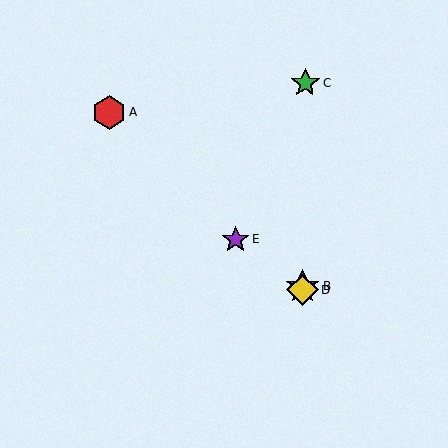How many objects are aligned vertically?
3 objects (B, C, D) are aligned vertically.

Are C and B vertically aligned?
Yes, both are at x≈305.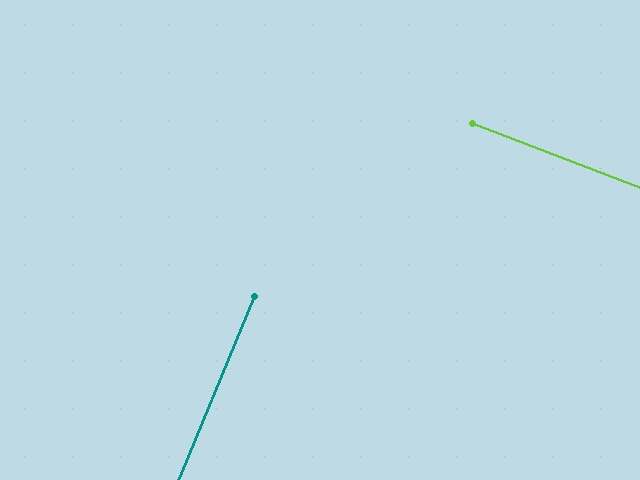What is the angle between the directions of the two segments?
Approximately 89 degrees.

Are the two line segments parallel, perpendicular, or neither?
Perpendicular — they meet at approximately 89°.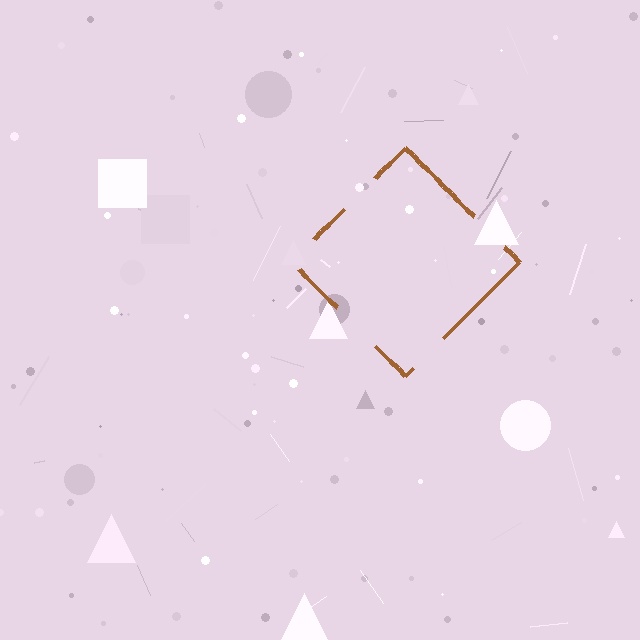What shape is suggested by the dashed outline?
The dashed outline suggests a diamond.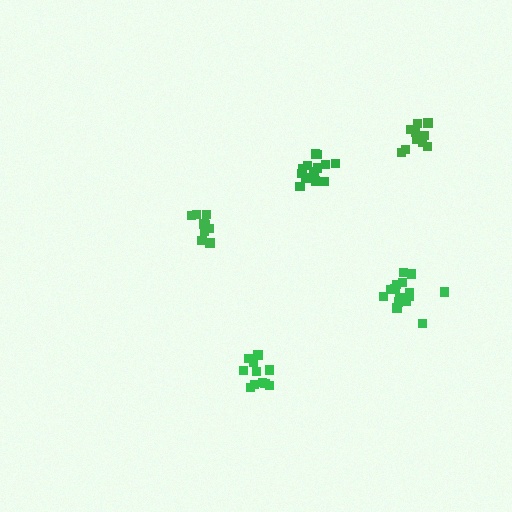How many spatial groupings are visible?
There are 5 spatial groupings.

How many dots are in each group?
Group 1: 11 dots, Group 2: 15 dots, Group 3: 11 dots, Group 4: 15 dots, Group 5: 10 dots (62 total).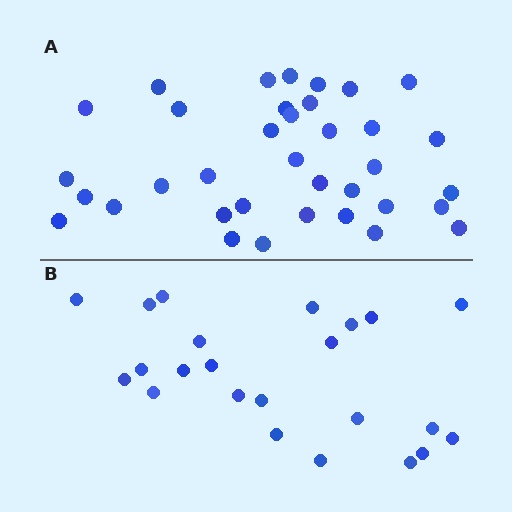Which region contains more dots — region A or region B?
Region A (the top region) has more dots.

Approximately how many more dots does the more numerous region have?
Region A has approximately 15 more dots than region B.